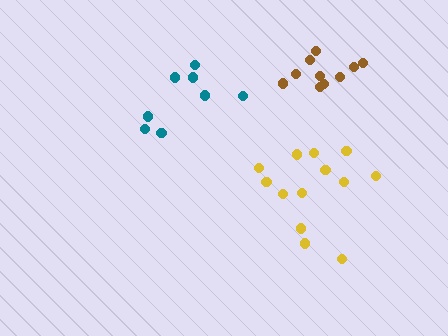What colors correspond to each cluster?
The clusters are colored: brown, yellow, teal.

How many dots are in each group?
Group 1: 10 dots, Group 2: 13 dots, Group 3: 8 dots (31 total).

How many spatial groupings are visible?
There are 3 spatial groupings.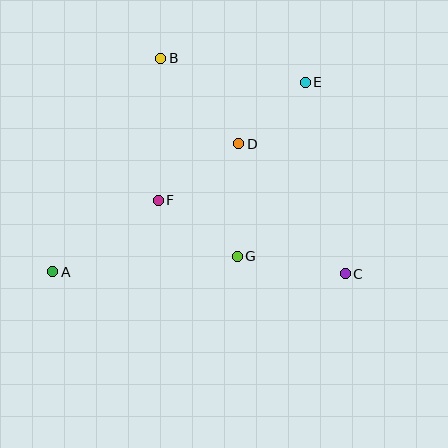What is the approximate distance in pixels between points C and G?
The distance between C and G is approximately 109 pixels.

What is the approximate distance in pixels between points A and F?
The distance between A and F is approximately 128 pixels.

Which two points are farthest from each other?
Points A and E are farthest from each other.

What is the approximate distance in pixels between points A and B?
The distance between A and B is approximately 239 pixels.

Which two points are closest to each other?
Points D and E are closest to each other.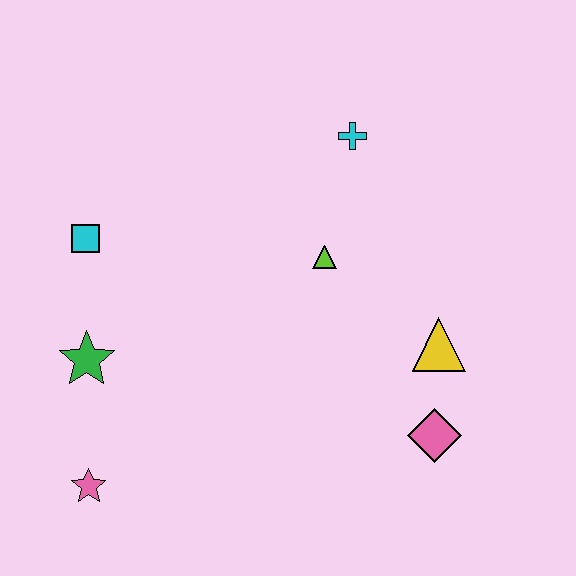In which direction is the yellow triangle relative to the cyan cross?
The yellow triangle is below the cyan cross.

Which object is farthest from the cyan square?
The pink diamond is farthest from the cyan square.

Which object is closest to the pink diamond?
The yellow triangle is closest to the pink diamond.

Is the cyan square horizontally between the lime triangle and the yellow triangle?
No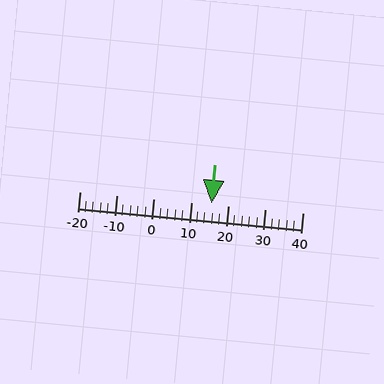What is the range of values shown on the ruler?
The ruler shows values from -20 to 40.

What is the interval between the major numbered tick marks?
The major tick marks are spaced 10 units apart.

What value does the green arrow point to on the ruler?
The green arrow points to approximately 16.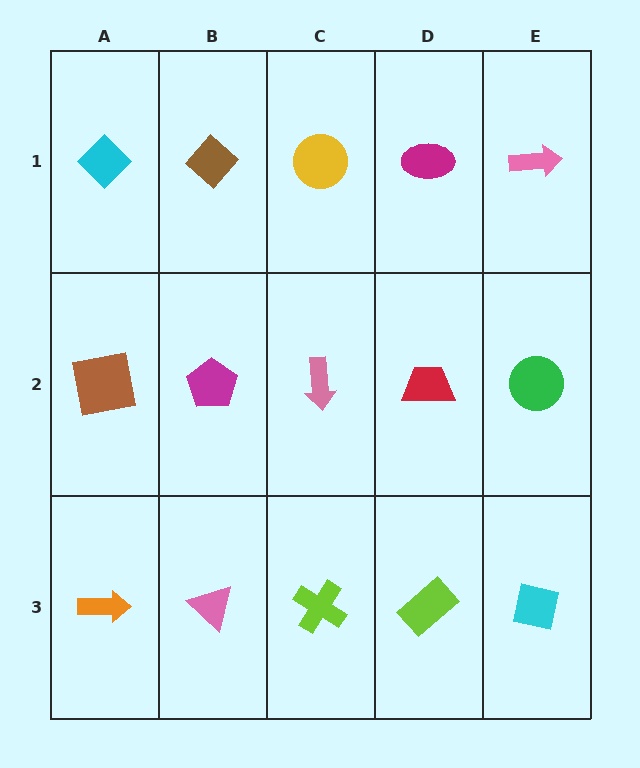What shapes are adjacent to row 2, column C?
A yellow circle (row 1, column C), a lime cross (row 3, column C), a magenta pentagon (row 2, column B), a red trapezoid (row 2, column D).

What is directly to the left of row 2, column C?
A magenta pentagon.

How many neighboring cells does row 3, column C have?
3.